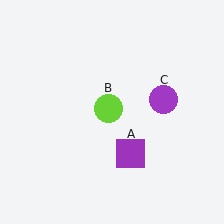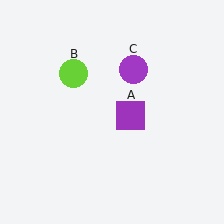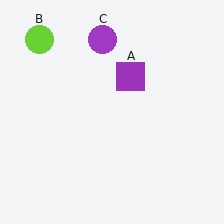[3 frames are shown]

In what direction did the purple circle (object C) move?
The purple circle (object C) moved up and to the left.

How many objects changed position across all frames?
3 objects changed position: purple square (object A), lime circle (object B), purple circle (object C).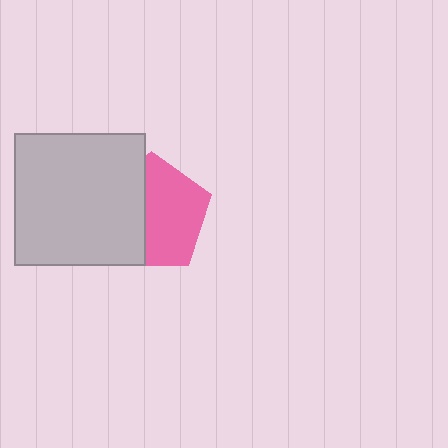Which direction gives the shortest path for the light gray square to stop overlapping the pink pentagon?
Moving left gives the shortest separation.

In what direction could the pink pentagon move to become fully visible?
The pink pentagon could move right. That would shift it out from behind the light gray square entirely.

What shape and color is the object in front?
The object in front is a light gray square.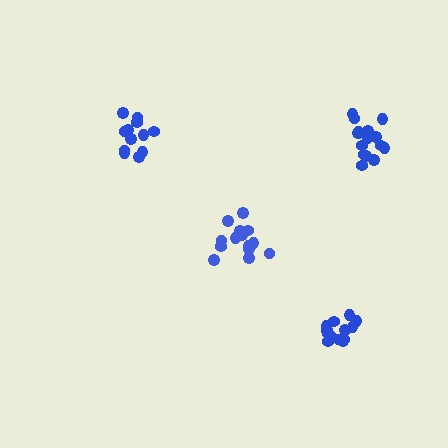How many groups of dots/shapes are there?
There are 4 groups.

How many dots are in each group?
Group 1: 14 dots, Group 2: 13 dots, Group 3: 12 dots, Group 4: 16 dots (55 total).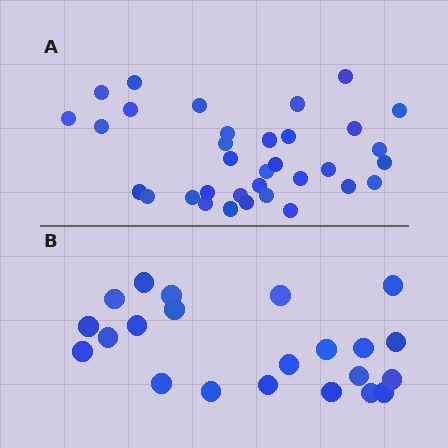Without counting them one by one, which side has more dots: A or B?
Region A (the top region) has more dots.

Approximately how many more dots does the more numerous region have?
Region A has roughly 12 or so more dots than region B.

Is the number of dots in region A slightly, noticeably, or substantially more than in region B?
Region A has substantially more. The ratio is roughly 1.5 to 1.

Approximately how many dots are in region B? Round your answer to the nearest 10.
About 20 dots. (The exact count is 22, which rounds to 20.)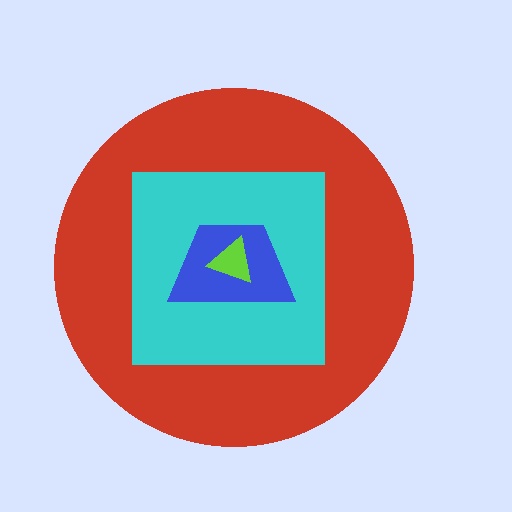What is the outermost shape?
The red circle.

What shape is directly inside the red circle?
The cyan square.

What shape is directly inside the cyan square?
The blue trapezoid.